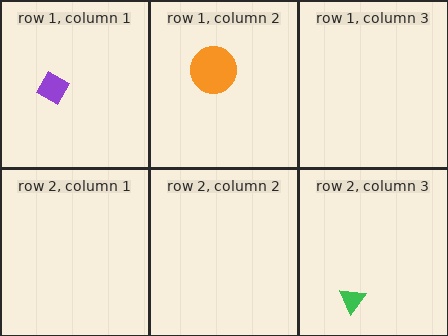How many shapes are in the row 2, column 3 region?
1.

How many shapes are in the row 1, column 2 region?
1.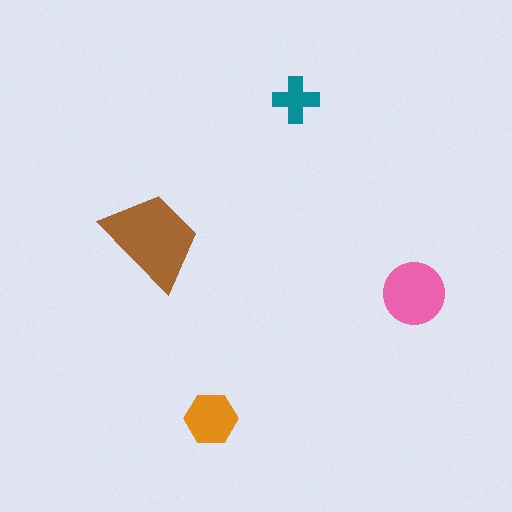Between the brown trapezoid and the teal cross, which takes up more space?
The brown trapezoid.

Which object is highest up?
The teal cross is topmost.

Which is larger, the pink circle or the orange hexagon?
The pink circle.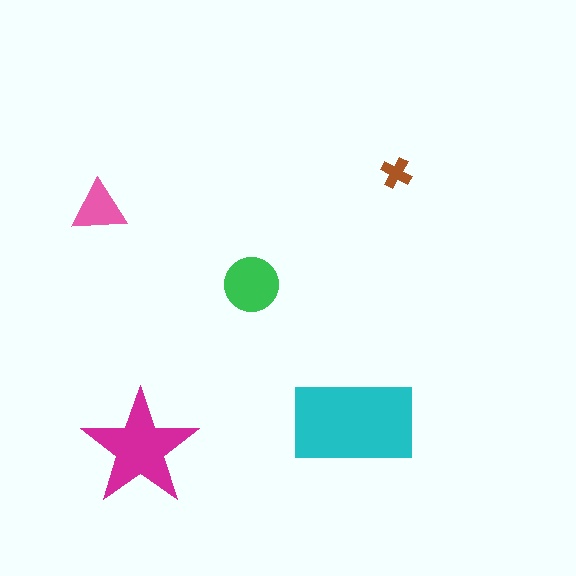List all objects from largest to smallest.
The cyan rectangle, the magenta star, the green circle, the pink triangle, the brown cross.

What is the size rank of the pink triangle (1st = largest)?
4th.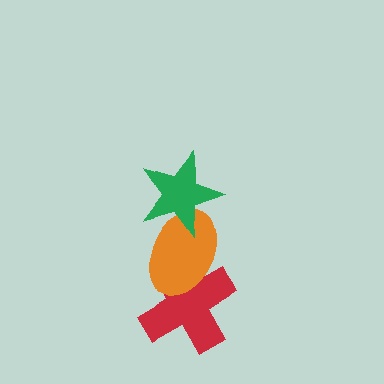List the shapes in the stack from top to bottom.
From top to bottom: the green star, the orange ellipse, the red cross.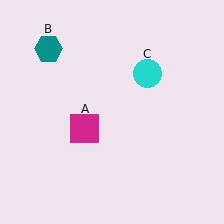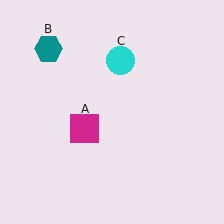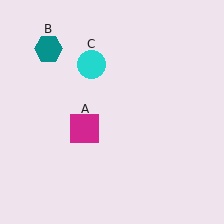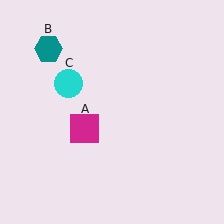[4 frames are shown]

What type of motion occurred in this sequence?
The cyan circle (object C) rotated counterclockwise around the center of the scene.